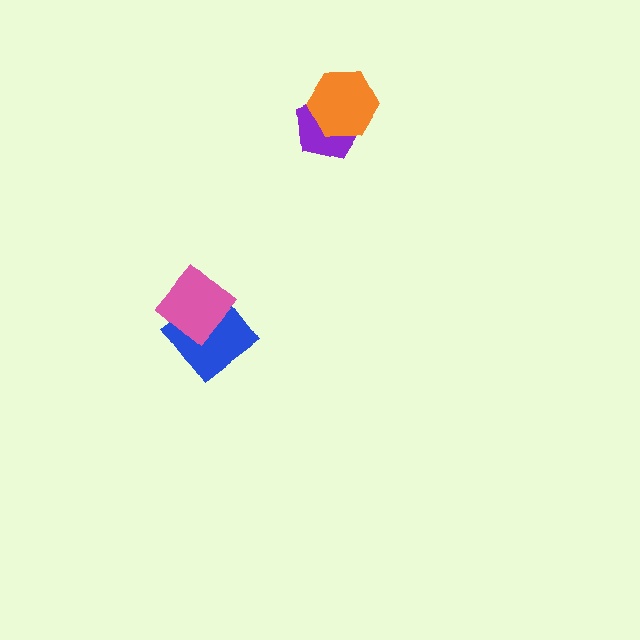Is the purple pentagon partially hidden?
Yes, it is partially covered by another shape.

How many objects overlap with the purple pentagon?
1 object overlaps with the purple pentagon.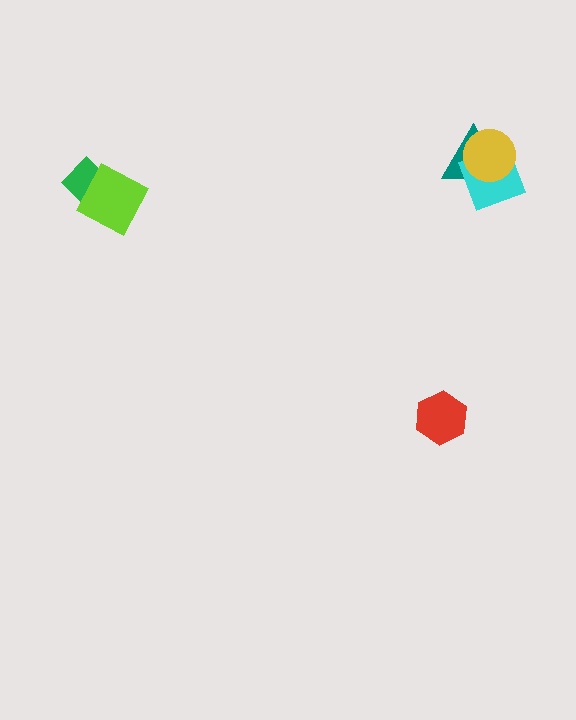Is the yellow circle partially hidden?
No, no other shape covers it.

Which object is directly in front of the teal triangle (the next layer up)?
The cyan square is directly in front of the teal triangle.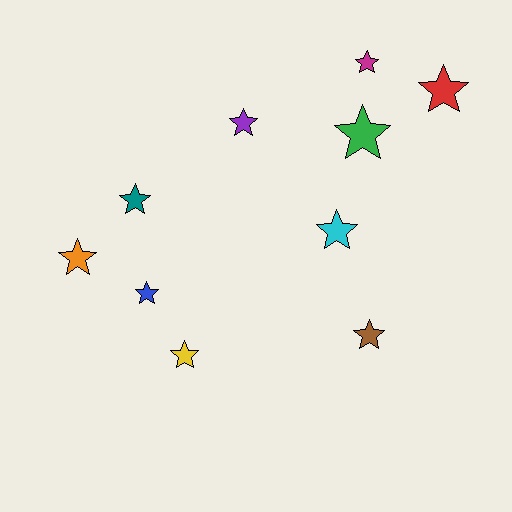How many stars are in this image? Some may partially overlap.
There are 10 stars.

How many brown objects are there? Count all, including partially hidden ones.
There is 1 brown object.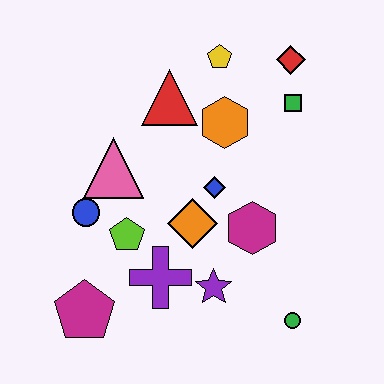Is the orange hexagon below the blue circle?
No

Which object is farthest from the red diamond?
The magenta pentagon is farthest from the red diamond.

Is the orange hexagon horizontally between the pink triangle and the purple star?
No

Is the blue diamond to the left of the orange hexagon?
Yes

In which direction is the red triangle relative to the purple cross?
The red triangle is above the purple cross.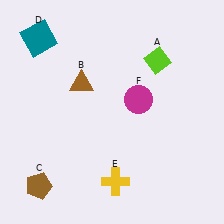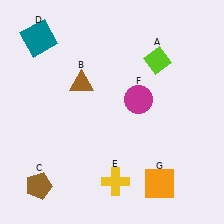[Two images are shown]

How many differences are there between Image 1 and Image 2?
There is 1 difference between the two images.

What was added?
An orange square (G) was added in Image 2.